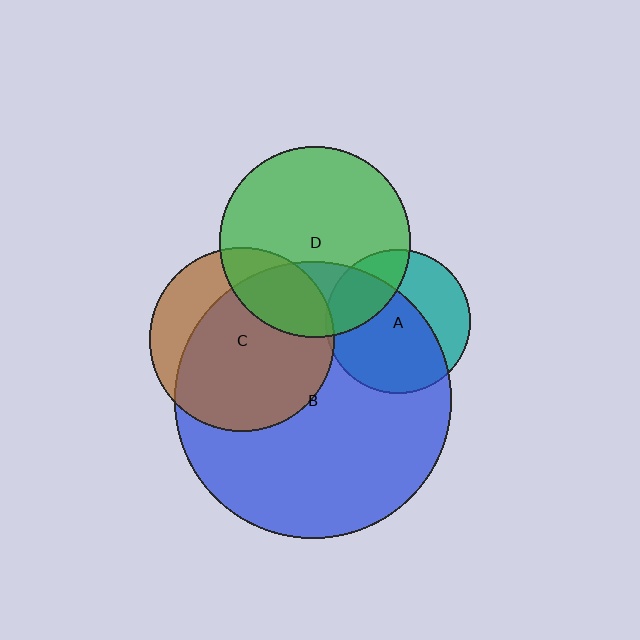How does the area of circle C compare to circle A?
Approximately 1.6 times.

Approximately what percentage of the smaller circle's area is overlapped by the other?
Approximately 25%.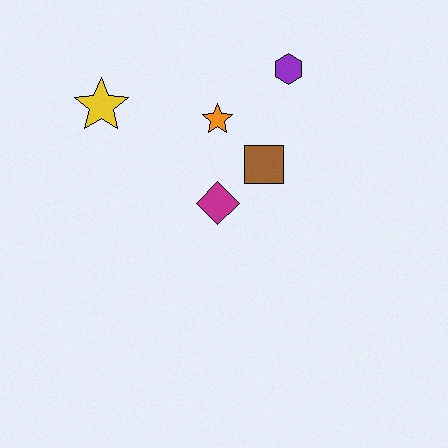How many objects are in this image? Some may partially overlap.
There are 5 objects.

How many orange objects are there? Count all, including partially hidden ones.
There is 1 orange object.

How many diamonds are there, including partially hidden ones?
There is 1 diamond.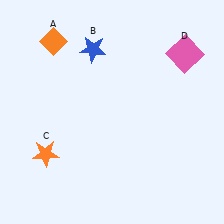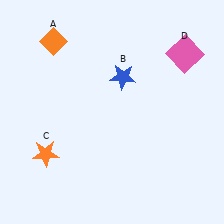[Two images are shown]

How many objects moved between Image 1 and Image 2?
1 object moved between the two images.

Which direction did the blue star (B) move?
The blue star (B) moved right.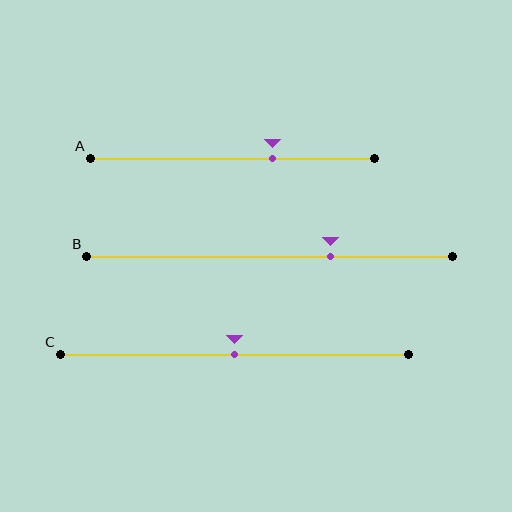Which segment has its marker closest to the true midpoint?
Segment C has its marker closest to the true midpoint.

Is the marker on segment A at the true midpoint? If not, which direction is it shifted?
No, the marker on segment A is shifted to the right by about 14% of the segment length.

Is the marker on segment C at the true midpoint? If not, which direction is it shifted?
Yes, the marker on segment C is at the true midpoint.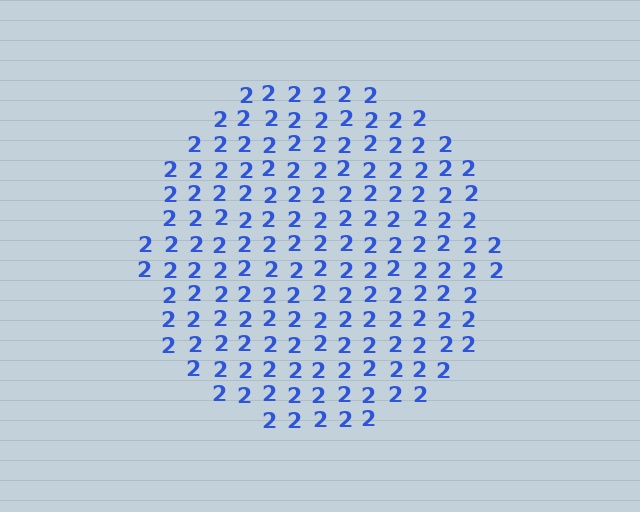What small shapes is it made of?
It is made of small digit 2's.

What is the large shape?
The large shape is a circle.